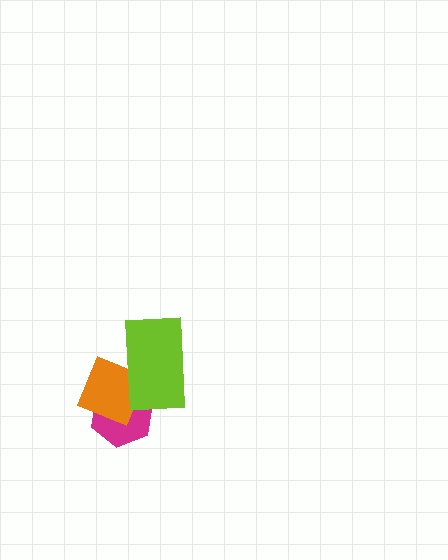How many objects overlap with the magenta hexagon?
2 objects overlap with the magenta hexagon.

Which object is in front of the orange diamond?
The lime rectangle is in front of the orange diamond.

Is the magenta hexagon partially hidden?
Yes, it is partially covered by another shape.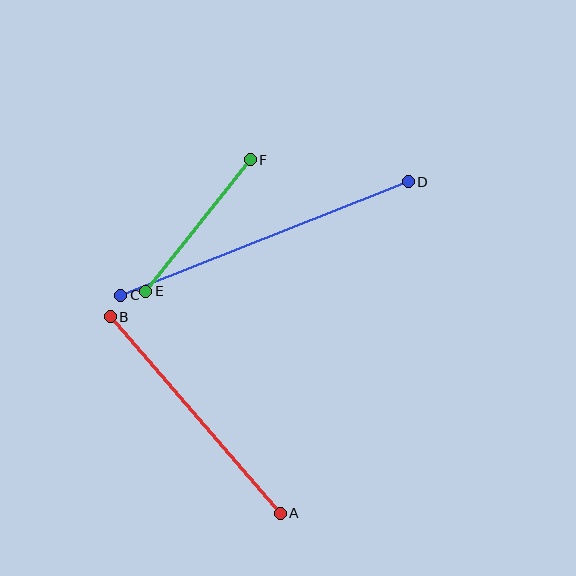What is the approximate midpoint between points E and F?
The midpoint is at approximately (198, 225) pixels.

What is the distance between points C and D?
The distance is approximately 309 pixels.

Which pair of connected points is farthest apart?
Points C and D are farthest apart.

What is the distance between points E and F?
The distance is approximately 168 pixels.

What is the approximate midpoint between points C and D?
The midpoint is at approximately (264, 239) pixels.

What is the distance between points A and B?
The distance is approximately 260 pixels.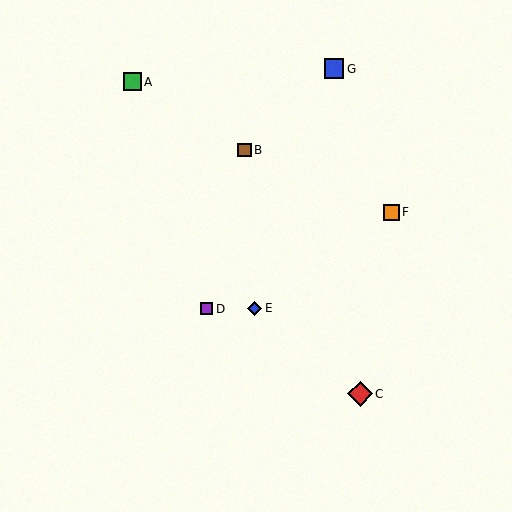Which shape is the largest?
The red diamond (labeled C) is the largest.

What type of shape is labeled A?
Shape A is a green square.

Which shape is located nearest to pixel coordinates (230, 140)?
The brown square (labeled B) at (245, 150) is nearest to that location.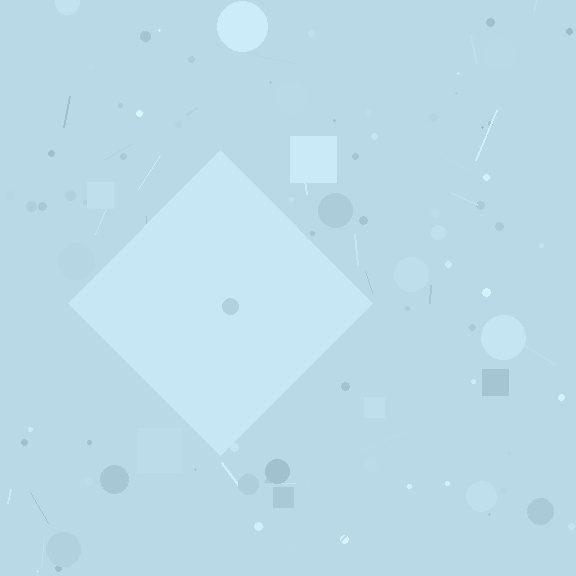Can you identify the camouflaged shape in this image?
The camouflaged shape is a diamond.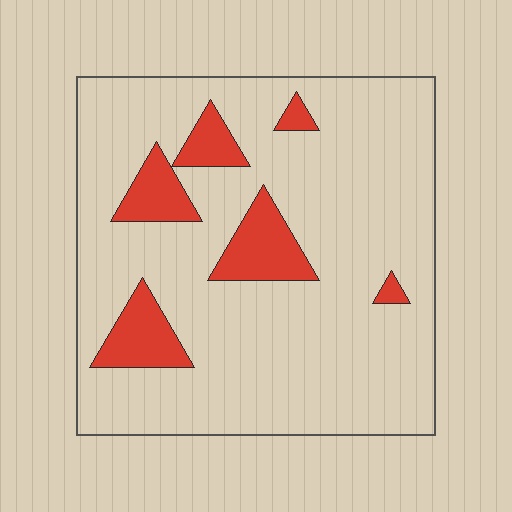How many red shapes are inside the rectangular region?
6.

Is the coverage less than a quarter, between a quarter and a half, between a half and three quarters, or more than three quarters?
Less than a quarter.